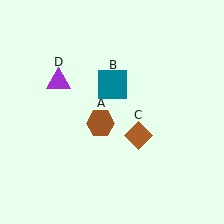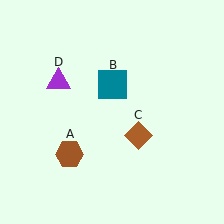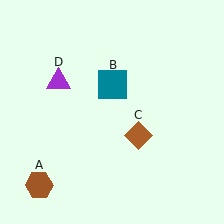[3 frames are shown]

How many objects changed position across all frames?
1 object changed position: brown hexagon (object A).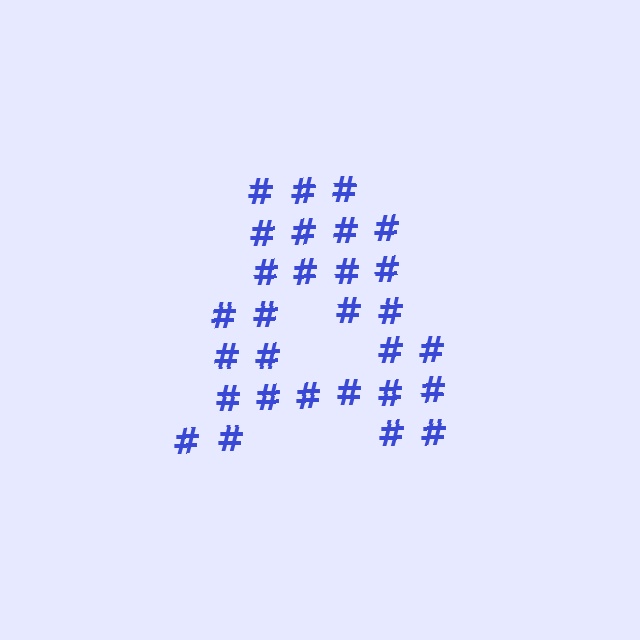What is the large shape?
The large shape is the letter A.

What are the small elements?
The small elements are hash symbols.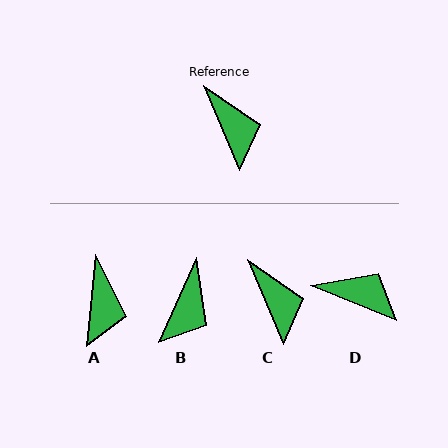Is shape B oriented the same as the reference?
No, it is off by about 47 degrees.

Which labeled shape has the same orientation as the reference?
C.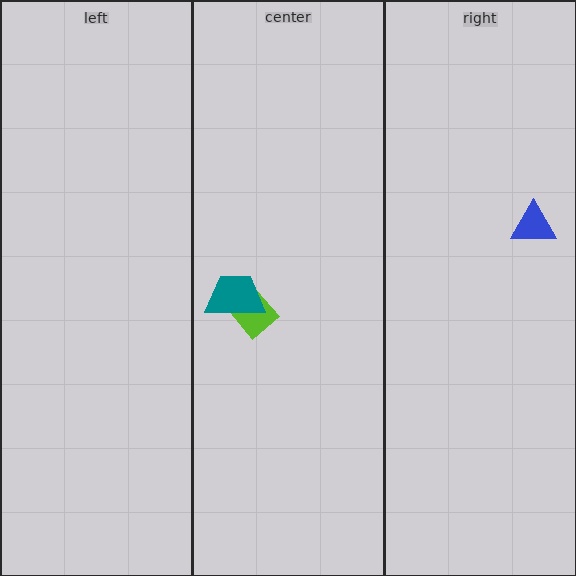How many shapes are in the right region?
1.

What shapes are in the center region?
The lime diamond, the teal trapezoid.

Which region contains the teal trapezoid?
The center region.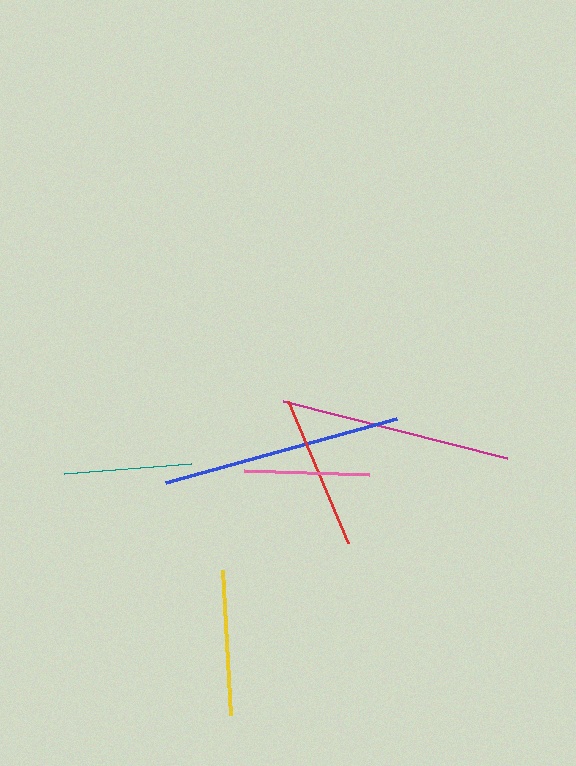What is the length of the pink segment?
The pink segment is approximately 125 pixels long.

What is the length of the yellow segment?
The yellow segment is approximately 146 pixels long.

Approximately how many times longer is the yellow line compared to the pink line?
The yellow line is approximately 1.2 times the length of the pink line.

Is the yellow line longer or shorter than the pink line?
The yellow line is longer than the pink line.